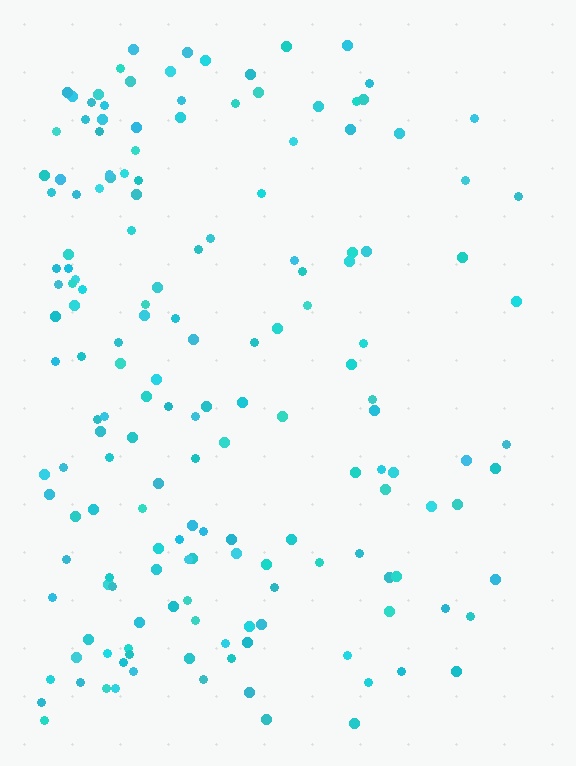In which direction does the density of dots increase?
From right to left, with the left side densest.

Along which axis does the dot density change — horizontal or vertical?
Horizontal.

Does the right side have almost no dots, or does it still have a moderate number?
Still a moderate number, just noticeably fewer than the left.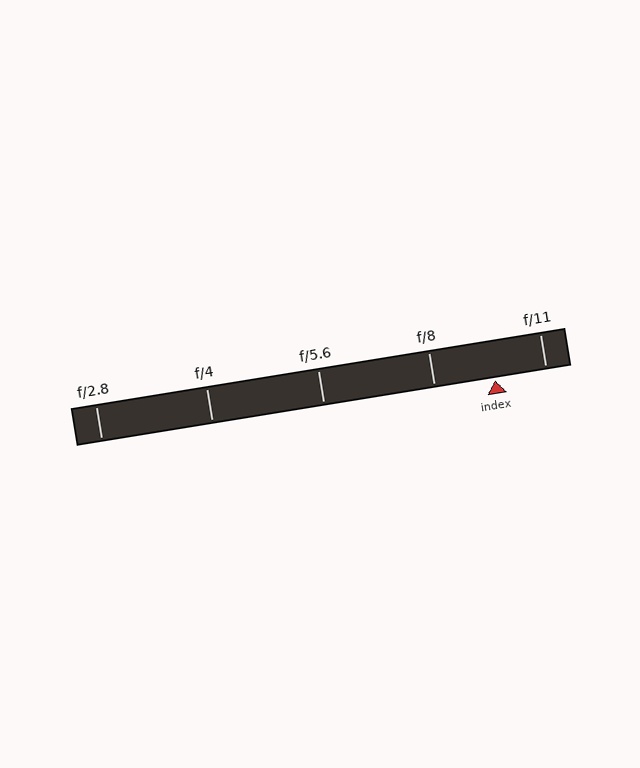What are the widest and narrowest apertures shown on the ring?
The widest aperture shown is f/2.8 and the narrowest is f/11.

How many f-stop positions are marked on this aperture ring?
There are 5 f-stop positions marked.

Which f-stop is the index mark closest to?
The index mark is closest to f/11.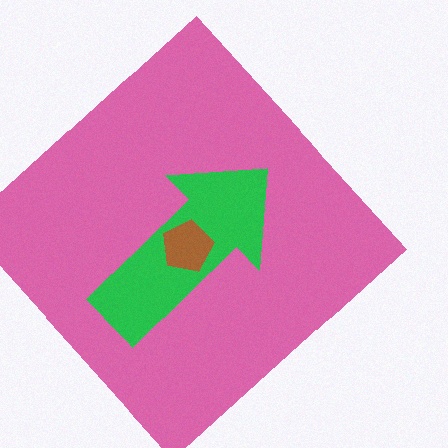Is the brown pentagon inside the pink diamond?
Yes.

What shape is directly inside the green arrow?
The brown pentagon.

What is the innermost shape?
The brown pentagon.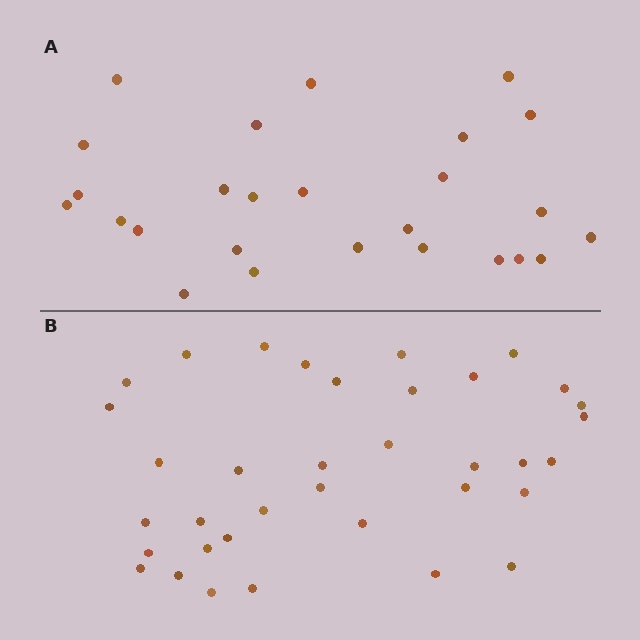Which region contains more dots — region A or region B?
Region B (the bottom region) has more dots.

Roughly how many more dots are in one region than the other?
Region B has roughly 10 or so more dots than region A.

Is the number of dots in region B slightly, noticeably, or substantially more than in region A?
Region B has noticeably more, but not dramatically so. The ratio is roughly 1.4 to 1.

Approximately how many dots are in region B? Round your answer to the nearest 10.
About 40 dots. (The exact count is 36, which rounds to 40.)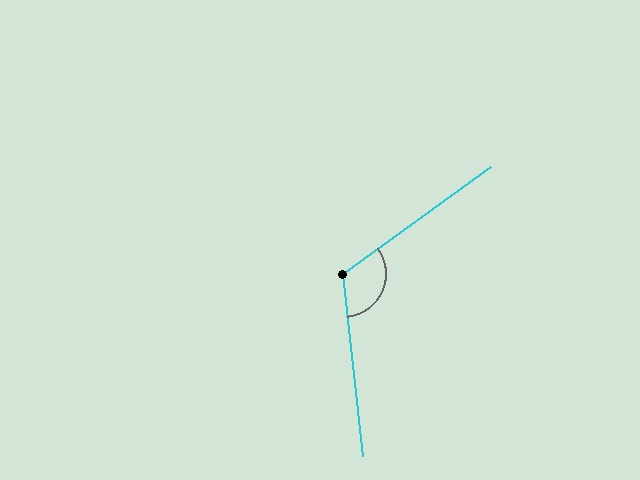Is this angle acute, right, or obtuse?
It is obtuse.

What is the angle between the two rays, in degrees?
Approximately 120 degrees.